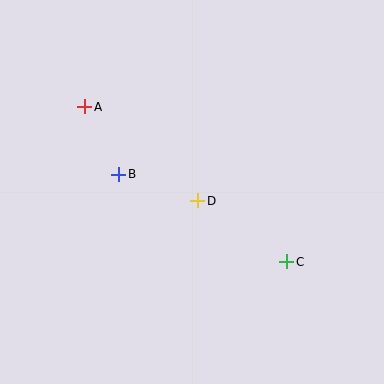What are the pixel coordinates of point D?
Point D is at (198, 201).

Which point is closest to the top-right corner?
Point D is closest to the top-right corner.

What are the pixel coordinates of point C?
Point C is at (287, 262).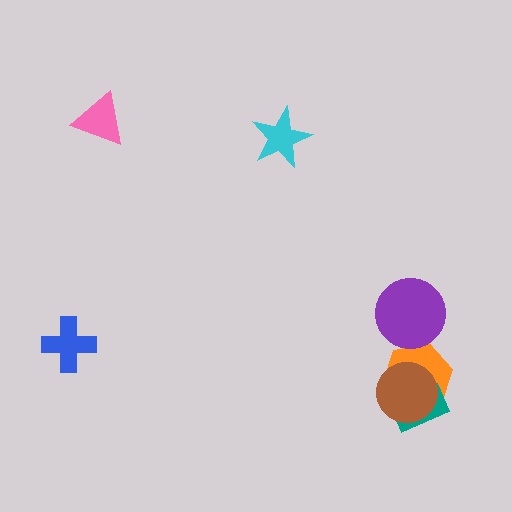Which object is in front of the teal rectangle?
The brown circle is in front of the teal rectangle.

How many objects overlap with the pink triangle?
0 objects overlap with the pink triangle.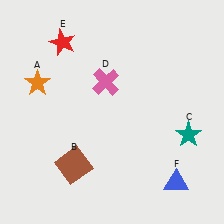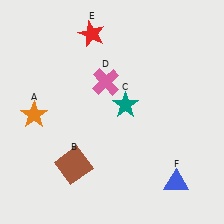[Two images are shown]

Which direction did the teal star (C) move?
The teal star (C) moved left.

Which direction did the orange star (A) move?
The orange star (A) moved down.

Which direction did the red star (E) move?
The red star (E) moved right.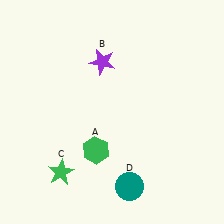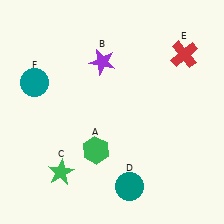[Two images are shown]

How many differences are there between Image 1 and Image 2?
There are 2 differences between the two images.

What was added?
A red cross (E), a teal circle (F) were added in Image 2.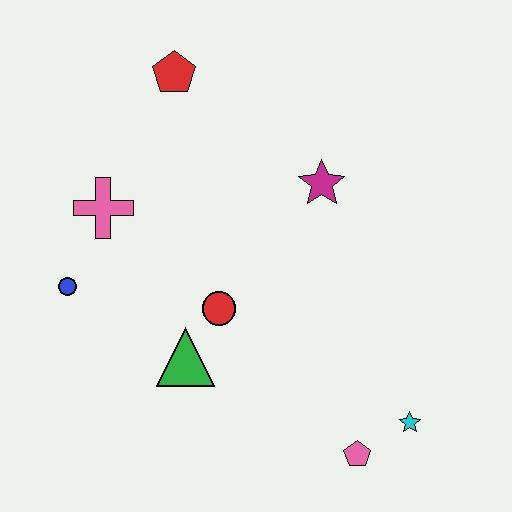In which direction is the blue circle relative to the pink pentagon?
The blue circle is to the left of the pink pentagon.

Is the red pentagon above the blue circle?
Yes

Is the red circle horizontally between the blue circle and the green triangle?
No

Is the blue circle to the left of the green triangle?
Yes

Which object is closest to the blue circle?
The pink cross is closest to the blue circle.